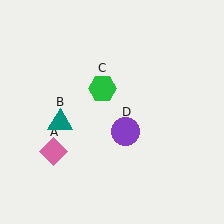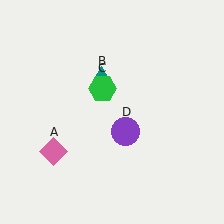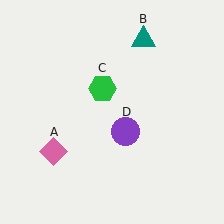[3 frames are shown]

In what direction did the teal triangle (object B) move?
The teal triangle (object B) moved up and to the right.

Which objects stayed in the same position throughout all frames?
Pink diamond (object A) and green hexagon (object C) and purple circle (object D) remained stationary.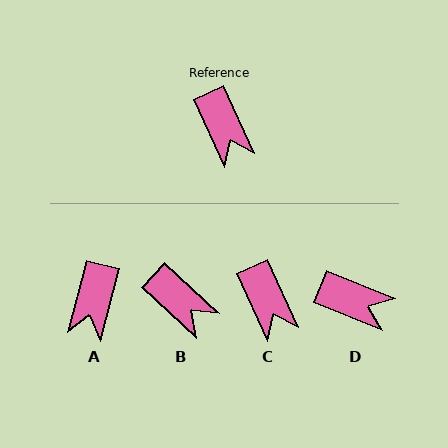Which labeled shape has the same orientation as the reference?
C.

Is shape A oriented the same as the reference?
No, it is off by about 39 degrees.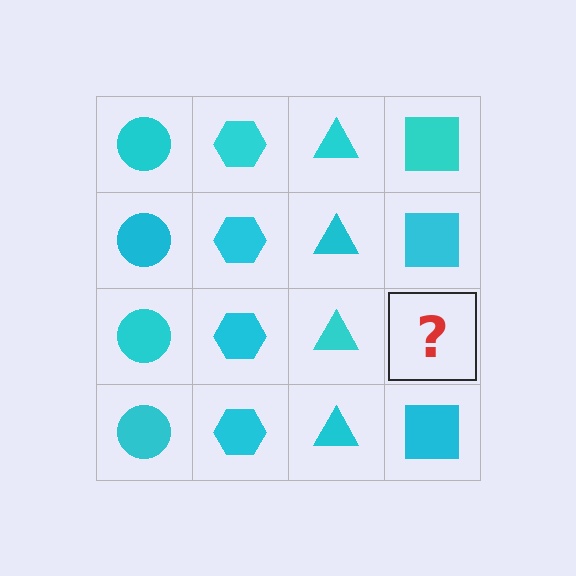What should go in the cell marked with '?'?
The missing cell should contain a cyan square.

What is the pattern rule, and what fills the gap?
The rule is that each column has a consistent shape. The gap should be filled with a cyan square.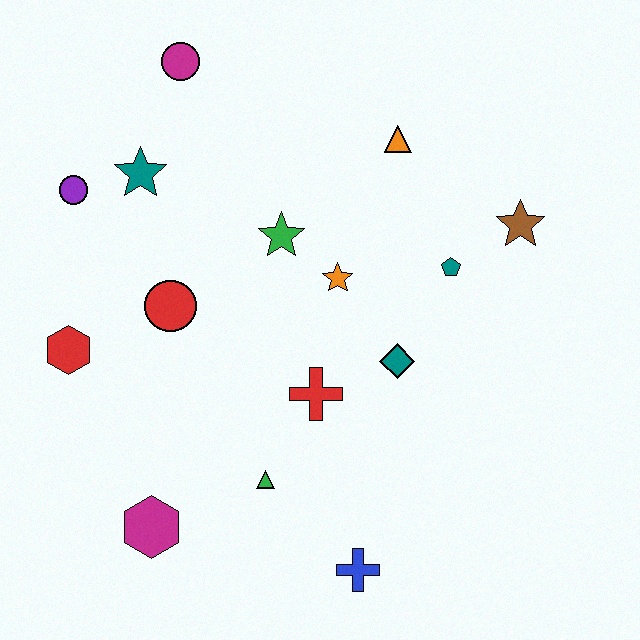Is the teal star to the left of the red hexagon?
No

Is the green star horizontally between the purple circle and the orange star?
Yes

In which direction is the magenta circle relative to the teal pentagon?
The magenta circle is to the left of the teal pentagon.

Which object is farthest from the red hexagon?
The brown star is farthest from the red hexagon.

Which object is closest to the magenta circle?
The teal star is closest to the magenta circle.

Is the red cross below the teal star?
Yes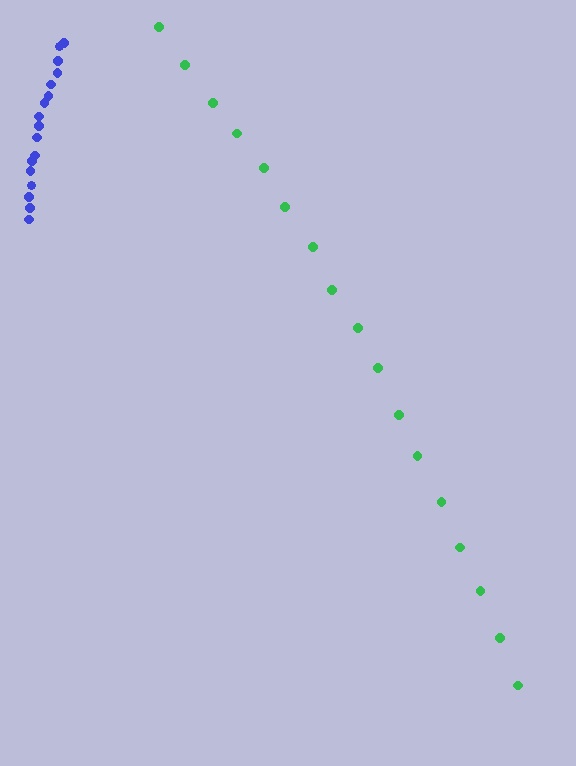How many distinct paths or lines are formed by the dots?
There are 2 distinct paths.